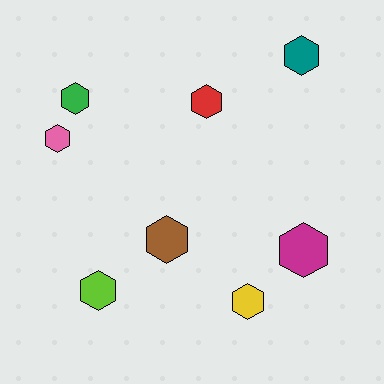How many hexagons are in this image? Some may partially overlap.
There are 8 hexagons.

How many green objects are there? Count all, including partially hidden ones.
There is 1 green object.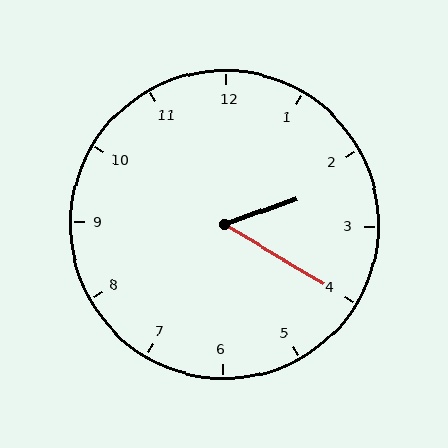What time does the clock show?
2:20.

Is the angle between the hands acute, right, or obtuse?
It is acute.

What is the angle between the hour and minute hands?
Approximately 50 degrees.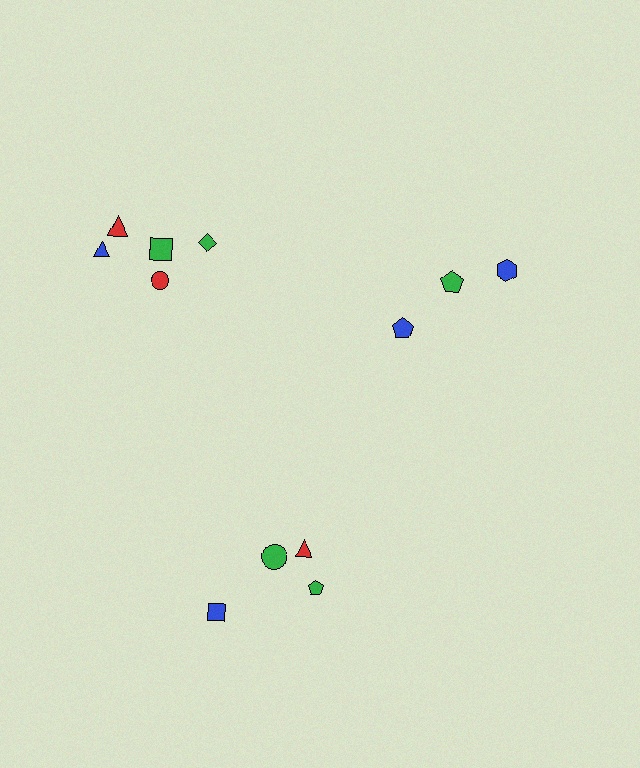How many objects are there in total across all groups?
There are 12 objects.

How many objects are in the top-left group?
There are 5 objects.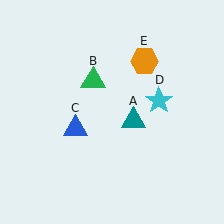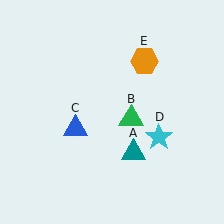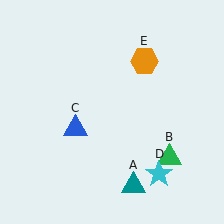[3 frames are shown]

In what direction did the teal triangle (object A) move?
The teal triangle (object A) moved down.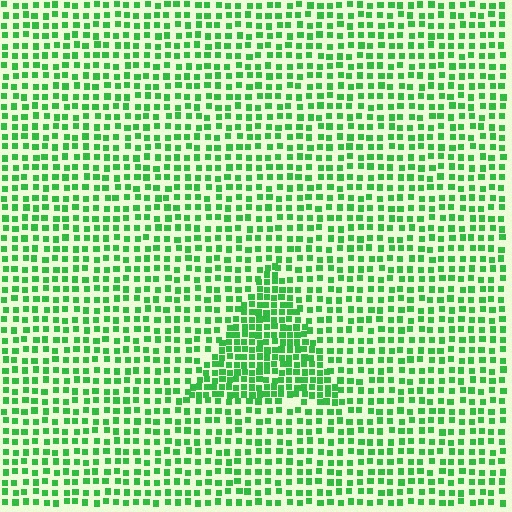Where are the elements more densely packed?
The elements are more densely packed inside the triangle boundary.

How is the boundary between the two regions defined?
The boundary is defined by a change in element density (approximately 1.8x ratio). All elements are the same color, size, and shape.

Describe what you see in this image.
The image contains small green elements arranged at two different densities. A triangle-shaped region is visible where the elements are more densely packed than the surrounding area.